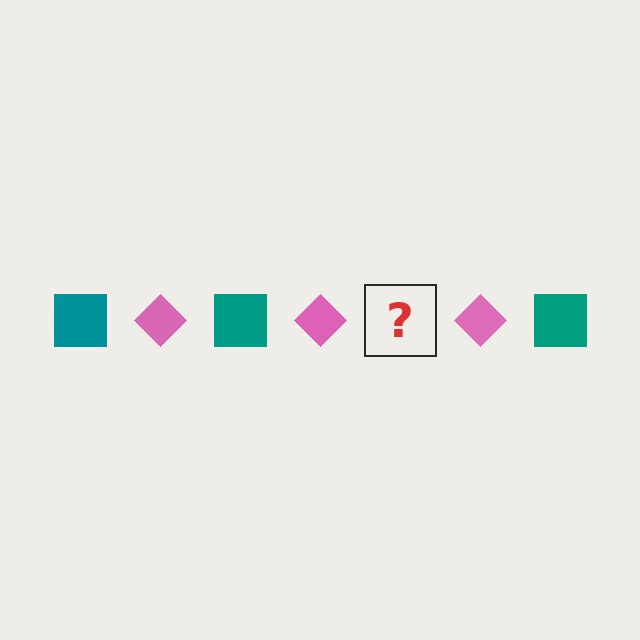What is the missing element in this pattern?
The missing element is a teal square.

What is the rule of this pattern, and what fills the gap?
The rule is that the pattern alternates between teal square and pink diamond. The gap should be filled with a teal square.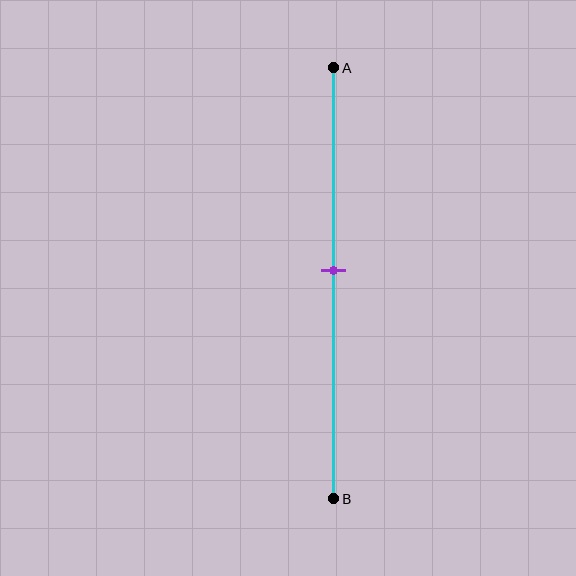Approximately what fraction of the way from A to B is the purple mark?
The purple mark is approximately 45% of the way from A to B.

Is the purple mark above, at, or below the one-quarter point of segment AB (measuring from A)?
The purple mark is below the one-quarter point of segment AB.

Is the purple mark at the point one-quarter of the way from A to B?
No, the mark is at about 45% from A, not at the 25% one-quarter point.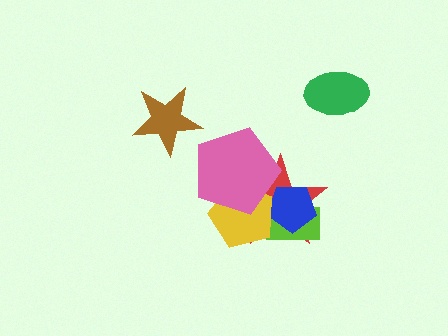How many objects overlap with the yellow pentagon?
4 objects overlap with the yellow pentagon.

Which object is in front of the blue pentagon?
The yellow pentagon is in front of the blue pentagon.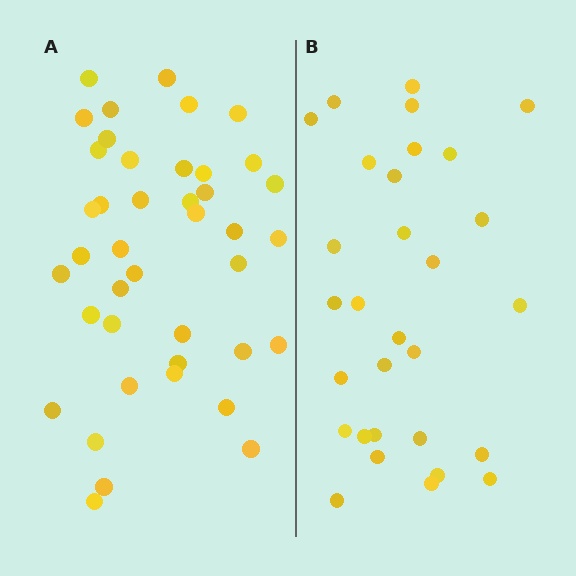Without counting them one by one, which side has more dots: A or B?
Region A (the left region) has more dots.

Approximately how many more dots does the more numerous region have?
Region A has roughly 12 or so more dots than region B.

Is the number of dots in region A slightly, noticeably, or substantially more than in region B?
Region A has noticeably more, but not dramatically so. The ratio is roughly 1.4 to 1.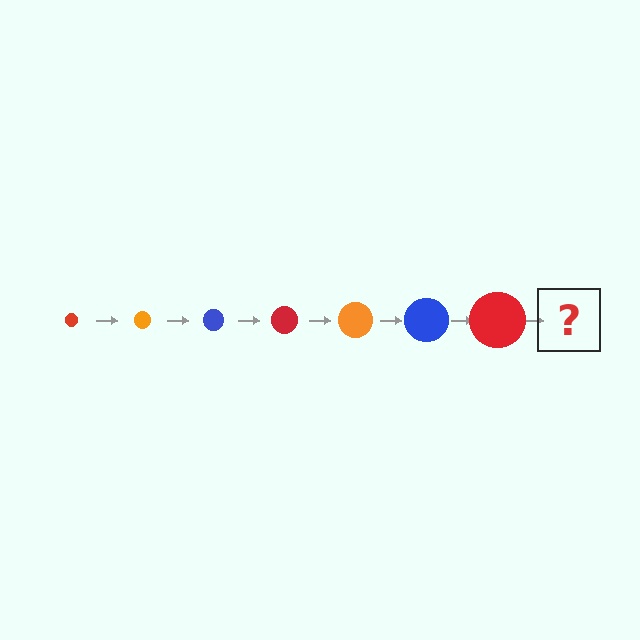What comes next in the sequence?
The next element should be an orange circle, larger than the previous one.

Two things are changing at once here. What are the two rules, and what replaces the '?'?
The two rules are that the circle grows larger each step and the color cycles through red, orange, and blue. The '?' should be an orange circle, larger than the previous one.